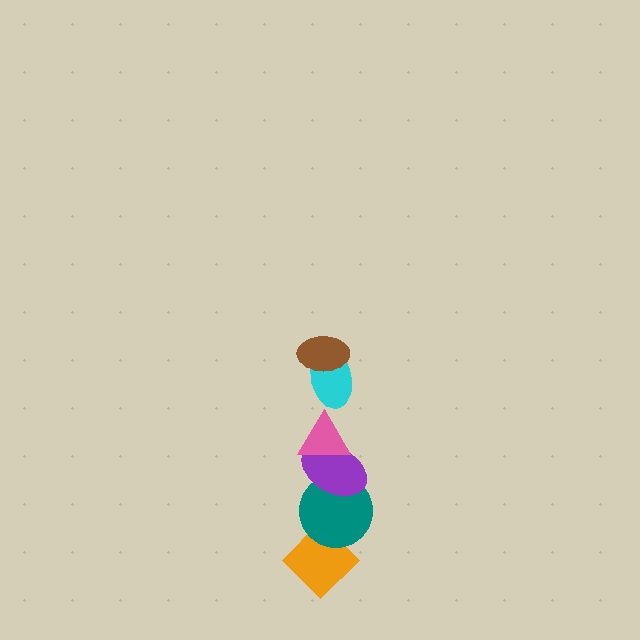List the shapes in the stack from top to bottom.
From top to bottom: the brown ellipse, the cyan ellipse, the pink triangle, the purple ellipse, the teal circle, the orange diamond.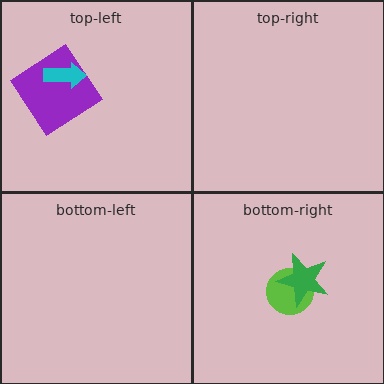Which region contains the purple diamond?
The top-left region.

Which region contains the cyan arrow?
The top-left region.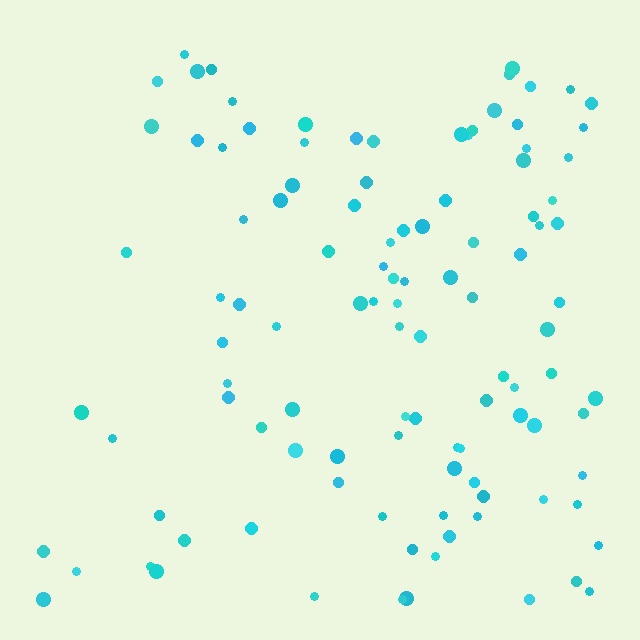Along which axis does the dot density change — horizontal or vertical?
Horizontal.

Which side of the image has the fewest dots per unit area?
The left.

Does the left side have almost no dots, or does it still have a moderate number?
Still a moderate number, just noticeably fewer than the right.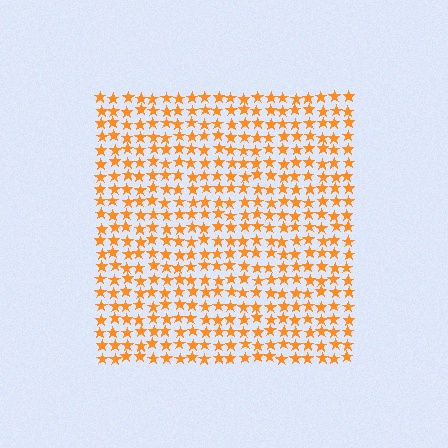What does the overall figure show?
The overall figure shows a square.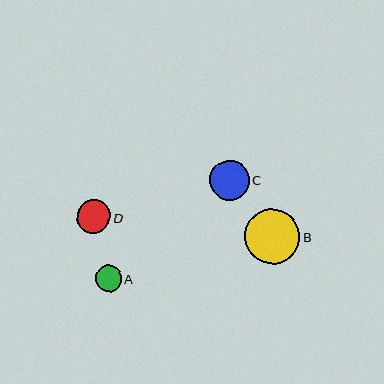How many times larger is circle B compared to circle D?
Circle B is approximately 1.6 times the size of circle D.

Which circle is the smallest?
Circle A is the smallest with a size of approximately 26 pixels.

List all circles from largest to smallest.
From largest to smallest: B, C, D, A.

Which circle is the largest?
Circle B is the largest with a size of approximately 55 pixels.